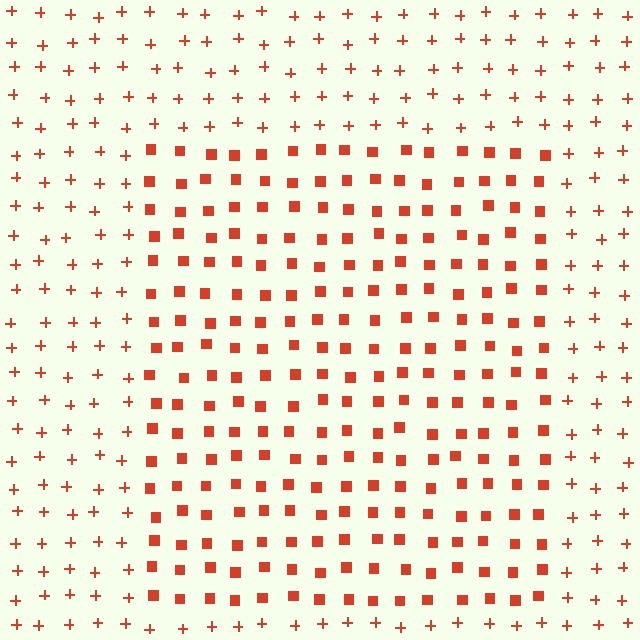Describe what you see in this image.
The image is filled with small red elements arranged in a uniform grid. A rectangle-shaped region contains squares, while the surrounding area contains plus signs. The boundary is defined purely by the change in element shape.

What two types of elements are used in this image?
The image uses squares inside the rectangle region and plus signs outside it.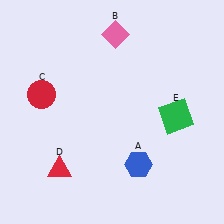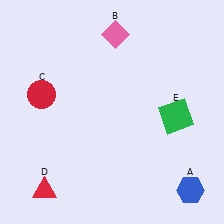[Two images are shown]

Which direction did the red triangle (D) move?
The red triangle (D) moved down.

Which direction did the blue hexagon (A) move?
The blue hexagon (A) moved right.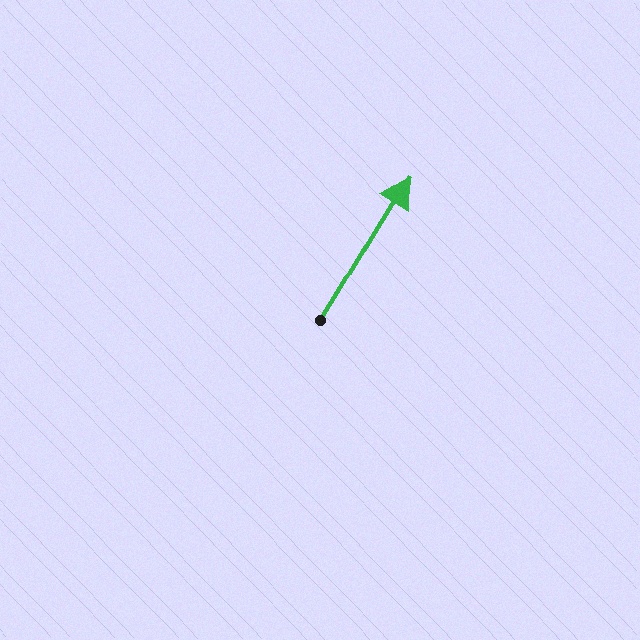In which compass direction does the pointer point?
Northeast.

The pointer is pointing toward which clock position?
Roughly 1 o'clock.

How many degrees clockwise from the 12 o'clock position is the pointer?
Approximately 32 degrees.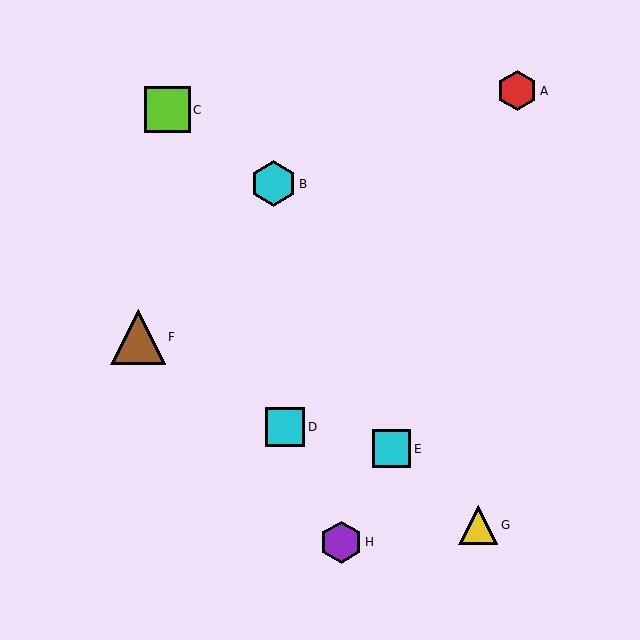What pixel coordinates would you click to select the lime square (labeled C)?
Click at (167, 110) to select the lime square C.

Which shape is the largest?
The brown triangle (labeled F) is the largest.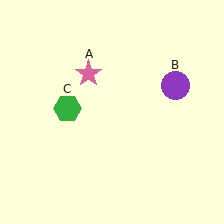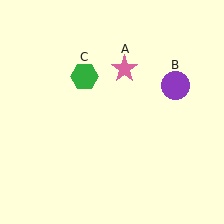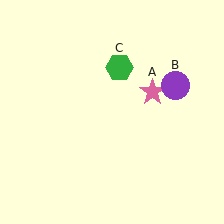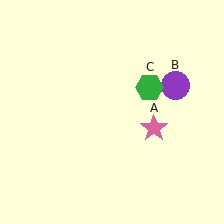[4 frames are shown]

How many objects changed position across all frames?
2 objects changed position: pink star (object A), green hexagon (object C).